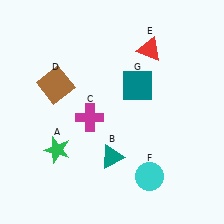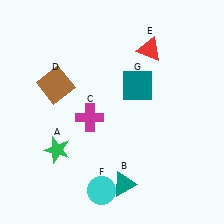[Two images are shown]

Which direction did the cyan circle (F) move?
The cyan circle (F) moved left.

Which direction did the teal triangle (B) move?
The teal triangle (B) moved down.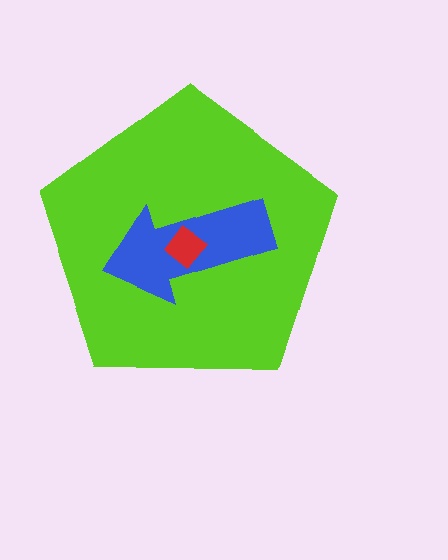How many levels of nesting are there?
3.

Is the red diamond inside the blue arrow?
Yes.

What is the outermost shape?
The lime pentagon.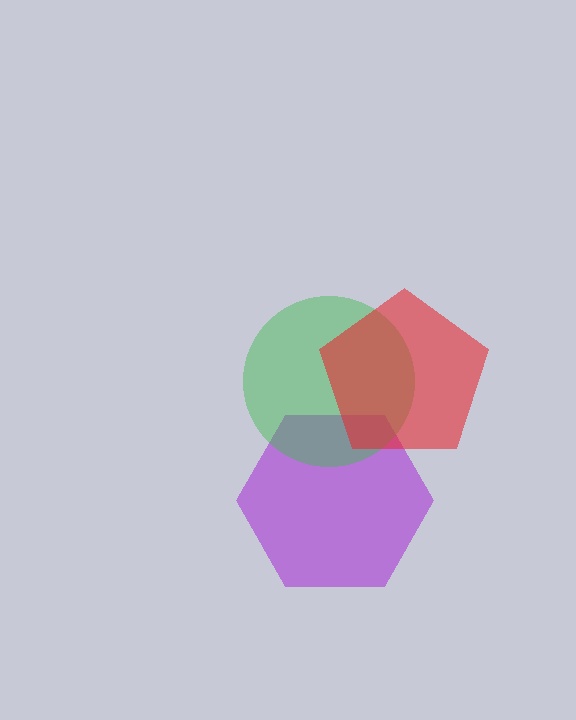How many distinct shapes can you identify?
There are 3 distinct shapes: a purple hexagon, a green circle, a red pentagon.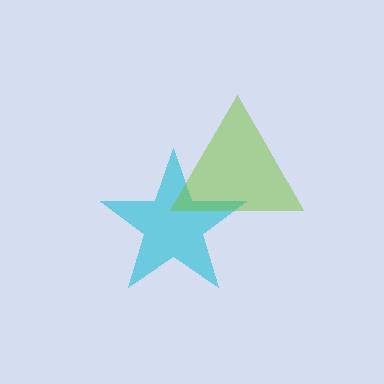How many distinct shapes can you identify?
There are 2 distinct shapes: a cyan star, a lime triangle.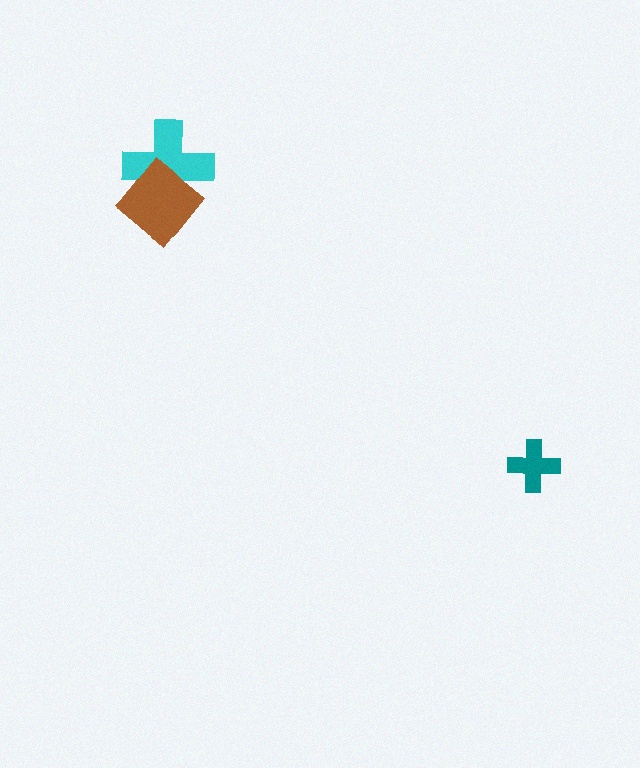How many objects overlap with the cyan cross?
1 object overlaps with the cyan cross.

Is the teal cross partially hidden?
No, no other shape covers it.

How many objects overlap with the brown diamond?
1 object overlaps with the brown diamond.